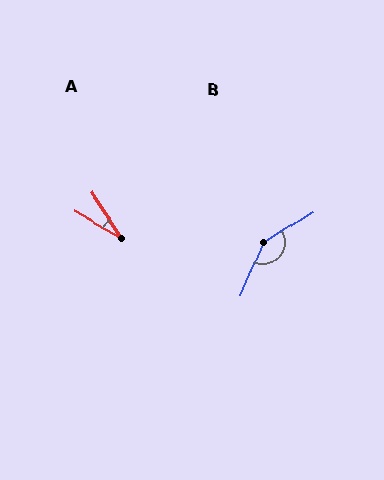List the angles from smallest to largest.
A (26°), B (145°).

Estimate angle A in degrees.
Approximately 26 degrees.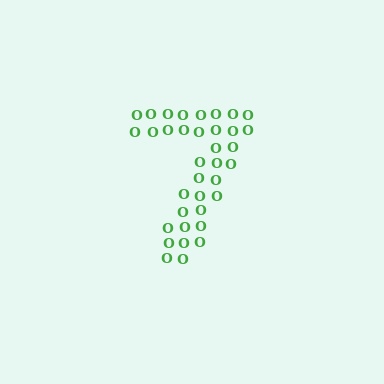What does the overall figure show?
The overall figure shows the digit 7.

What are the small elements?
The small elements are letter O's.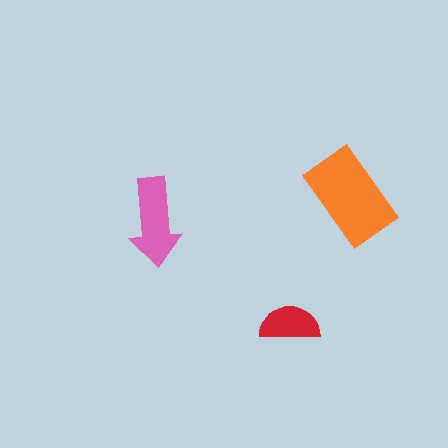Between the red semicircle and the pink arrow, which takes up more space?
The pink arrow.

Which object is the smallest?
The red semicircle.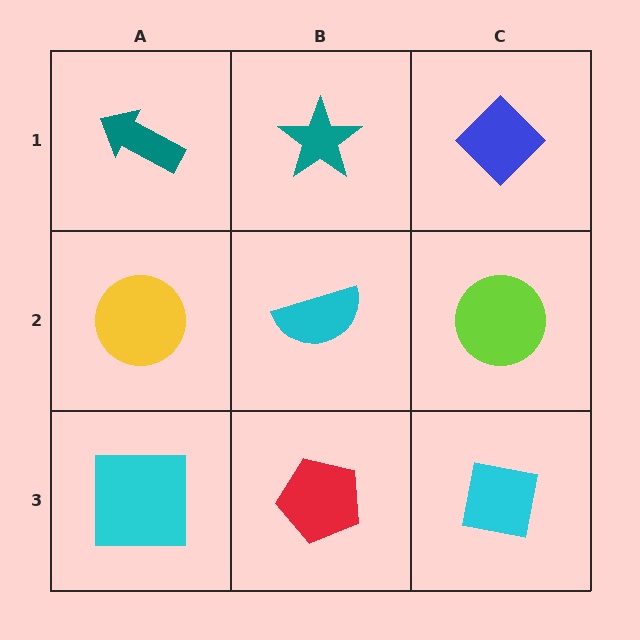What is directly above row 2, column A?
A teal arrow.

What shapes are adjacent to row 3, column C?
A lime circle (row 2, column C), a red pentagon (row 3, column B).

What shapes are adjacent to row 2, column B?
A teal star (row 1, column B), a red pentagon (row 3, column B), a yellow circle (row 2, column A), a lime circle (row 2, column C).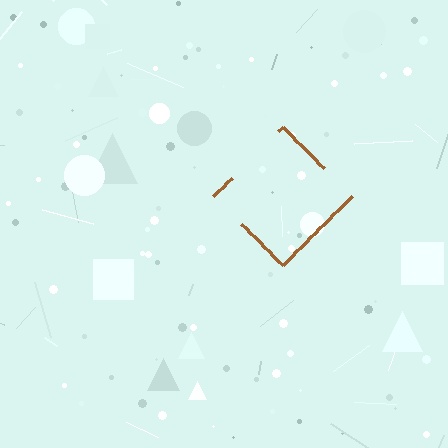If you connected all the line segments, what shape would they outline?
They would outline a diamond.